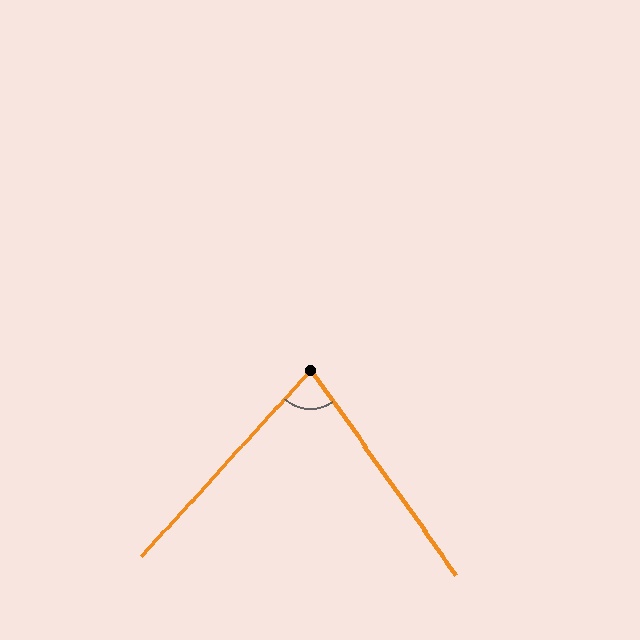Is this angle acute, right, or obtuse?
It is acute.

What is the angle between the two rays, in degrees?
Approximately 77 degrees.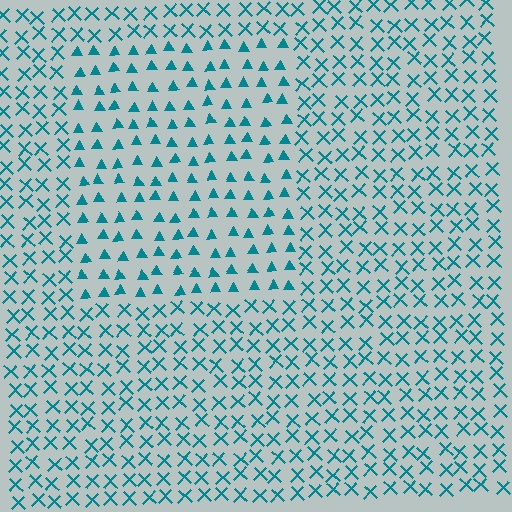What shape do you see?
I see a rectangle.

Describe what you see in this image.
The image is filled with small teal elements arranged in a uniform grid. A rectangle-shaped region contains triangles, while the surrounding area contains X marks. The boundary is defined purely by the change in element shape.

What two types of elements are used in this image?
The image uses triangles inside the rectangle region and X marks outside it.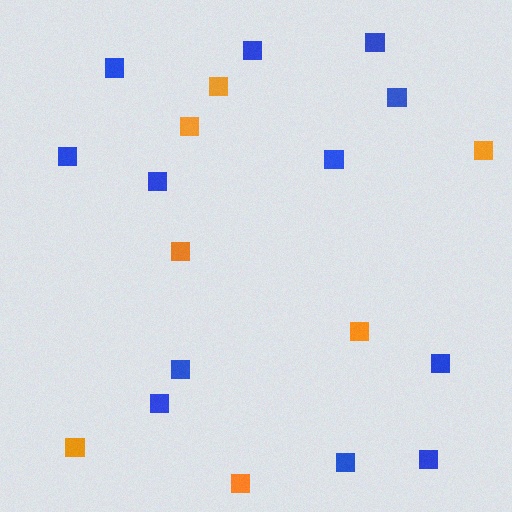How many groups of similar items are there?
There are 2 groups: one group of orange squares (7) and one group of blue squares (12).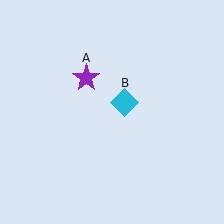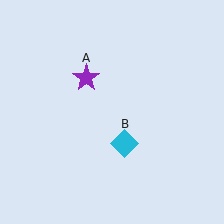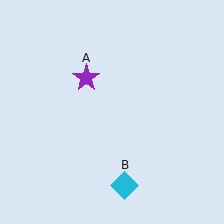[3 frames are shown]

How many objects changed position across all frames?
1 object changed position: cyan diamond (object B).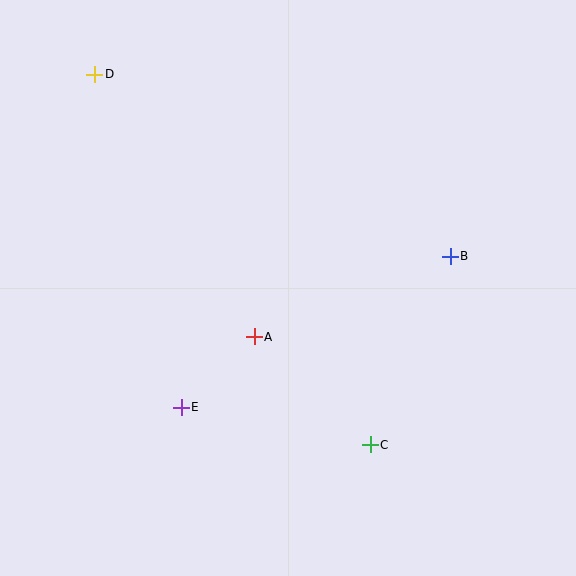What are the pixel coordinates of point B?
Point B is at (450, 256).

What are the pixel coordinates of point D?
Point D is at (95, 74).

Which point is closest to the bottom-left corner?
Point E is closest to the bottom-left corner.